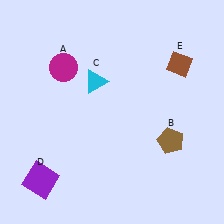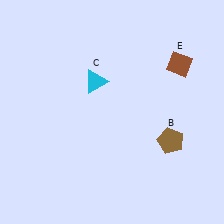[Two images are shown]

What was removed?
The purple square (D), the magenta circle (A) were removed in Image 2.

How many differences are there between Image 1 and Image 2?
There are 2 differences between the two images.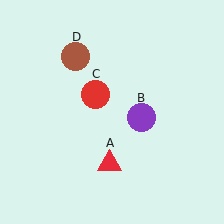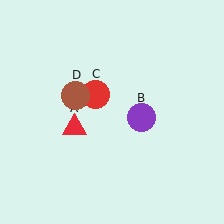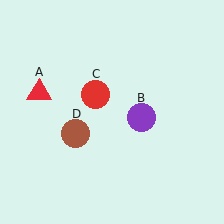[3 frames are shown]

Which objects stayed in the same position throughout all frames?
Purple circle (object B) and red circle (object C) remained stationary.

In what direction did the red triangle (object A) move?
The red triangle (object A) moved up and to the left.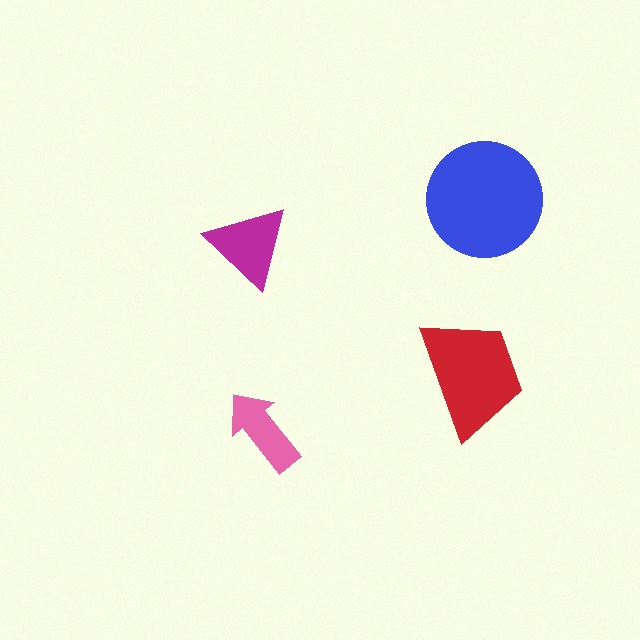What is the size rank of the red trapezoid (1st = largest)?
2nd.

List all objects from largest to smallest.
The blue circle, the red trapezoid, the magenta triangle, the pink arrow.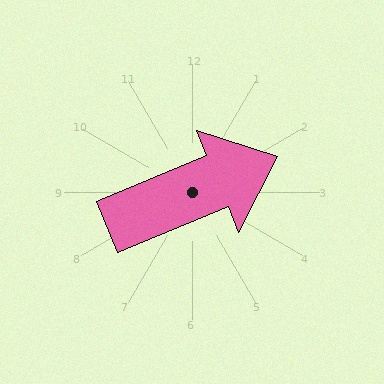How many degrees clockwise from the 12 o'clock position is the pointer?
Approximately 68 degrees.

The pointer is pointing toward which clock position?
Roughly 2 o'clock.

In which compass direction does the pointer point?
East.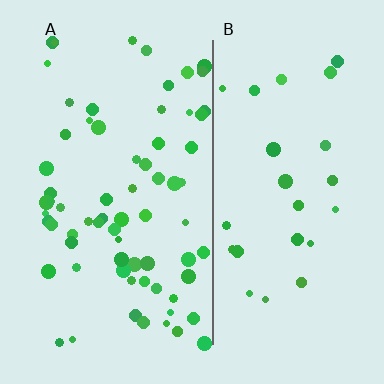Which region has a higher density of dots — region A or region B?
A (the left).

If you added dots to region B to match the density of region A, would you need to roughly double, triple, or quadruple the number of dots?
Approximately triple.